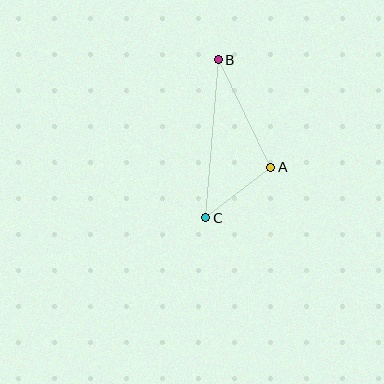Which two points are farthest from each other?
Points B and C are farthest from each other.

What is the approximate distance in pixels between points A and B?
The distance between A and B is approximately 120 pixels.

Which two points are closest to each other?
Points A and C are closest to each other.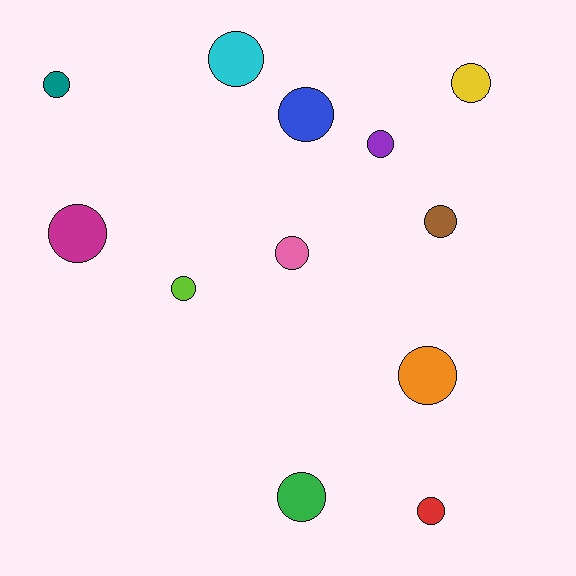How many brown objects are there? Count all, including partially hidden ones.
There is 1 brown object.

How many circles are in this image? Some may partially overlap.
There are 12 circles.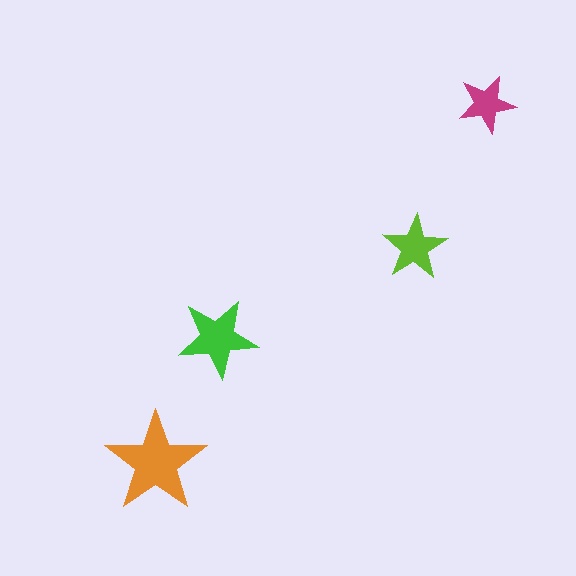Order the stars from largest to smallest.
the orange one, the green one, the lime one, the magenta one.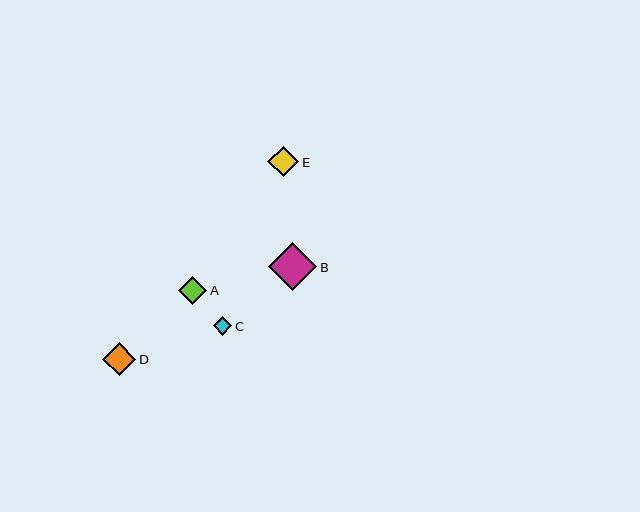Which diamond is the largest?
Diamond B is the largest with a size of approximately 48 pixels.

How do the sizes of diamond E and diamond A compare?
Diamond E and diamond A are approximately the same size.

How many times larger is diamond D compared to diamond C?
Diamond D is approximately 1.8 times the size of diamond C.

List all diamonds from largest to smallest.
From largest to smallest: B, D, E, A, C.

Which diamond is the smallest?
Diamond C is the smallest with a size of approximately 18 pixels.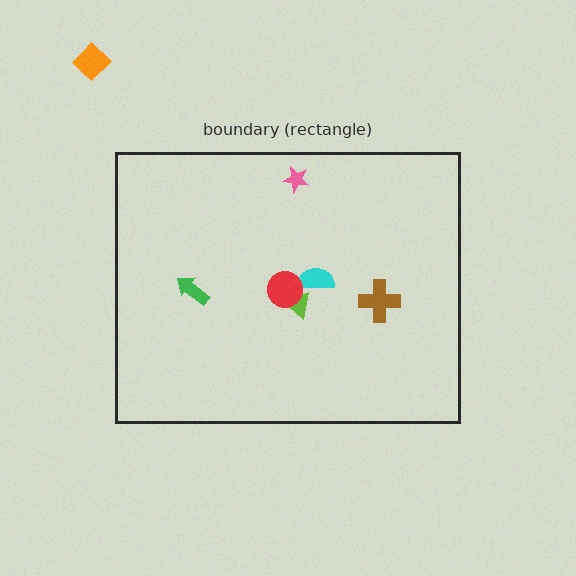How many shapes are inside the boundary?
6 inside, 1 outside.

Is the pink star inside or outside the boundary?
Inside.